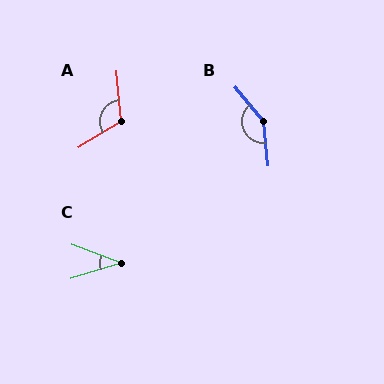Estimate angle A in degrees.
Approximately 117 degrees.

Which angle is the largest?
B, at approximately 147 degrees.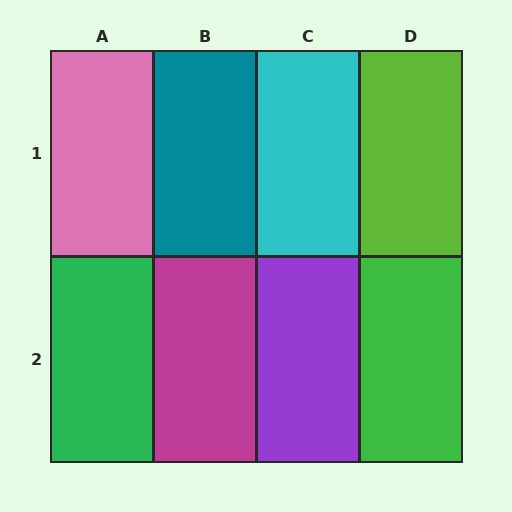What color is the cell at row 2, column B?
Magenta.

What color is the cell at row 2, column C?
Purple.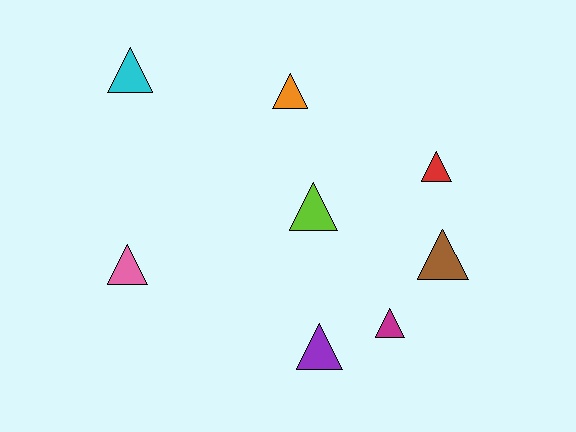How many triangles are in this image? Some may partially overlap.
There are 8 triangles.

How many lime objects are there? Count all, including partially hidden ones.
There is 1 lime object.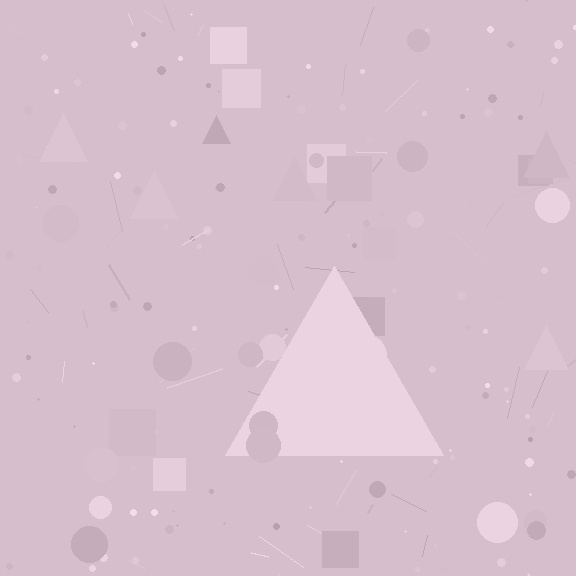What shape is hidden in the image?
A triangle is hidden in the image.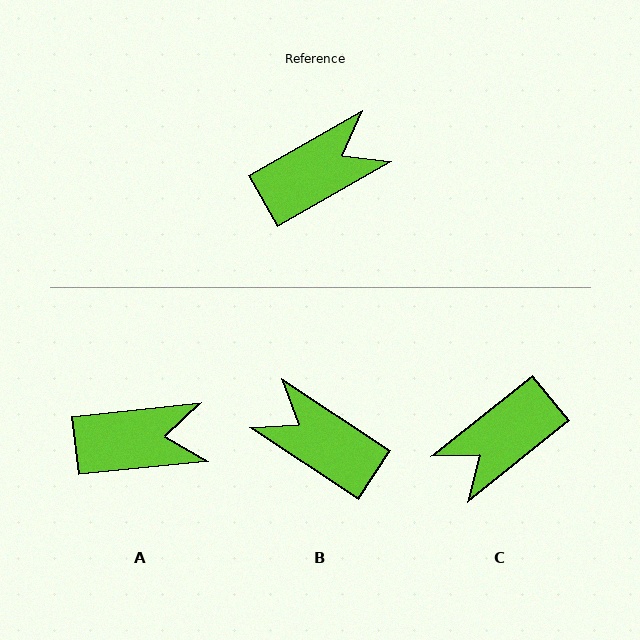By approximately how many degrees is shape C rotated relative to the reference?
Approximately 171 degrees clockwise.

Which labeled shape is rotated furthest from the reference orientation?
C, about 171 degrees away.